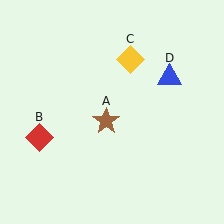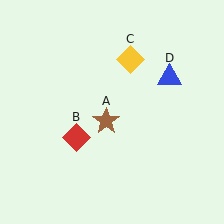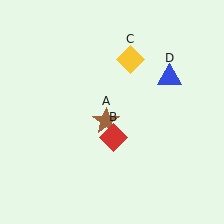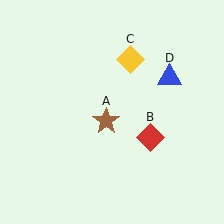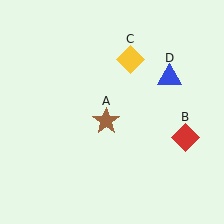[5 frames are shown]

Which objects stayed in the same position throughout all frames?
Brown star (object A) and yellow diamond (object C) and blue triangle (object D) remained stationary.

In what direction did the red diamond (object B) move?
The red diamond (object B) moved right.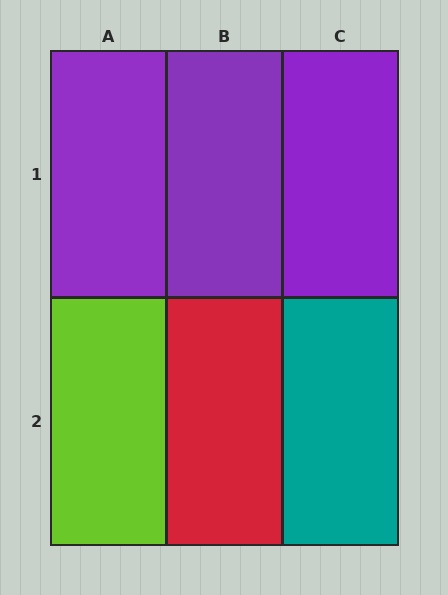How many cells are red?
1 cell is red.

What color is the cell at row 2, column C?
Teal.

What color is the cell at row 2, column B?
Red.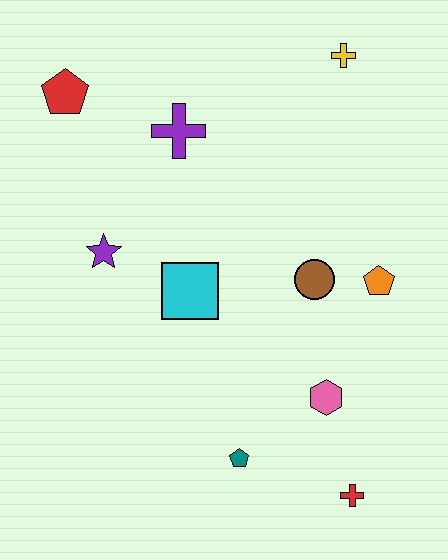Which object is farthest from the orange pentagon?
The red pentagon is farthest from the orange pentagon.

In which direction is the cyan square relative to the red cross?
The cyan square is above the red cross.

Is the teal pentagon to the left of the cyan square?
No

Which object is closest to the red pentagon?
The purple cross is closest to the red pentagon.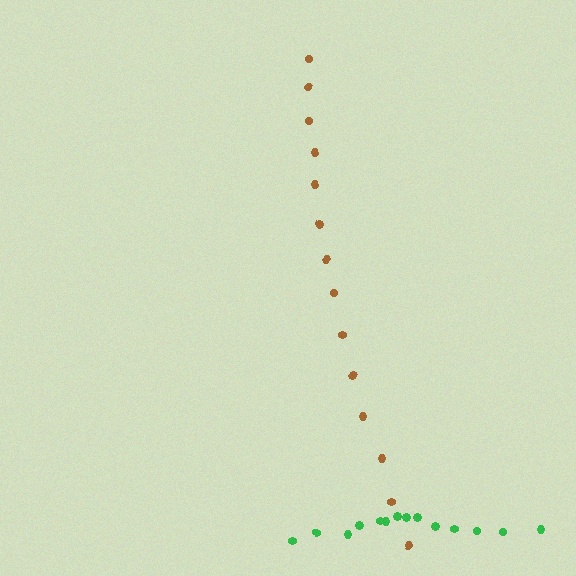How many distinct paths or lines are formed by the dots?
There are 2 distinct paths.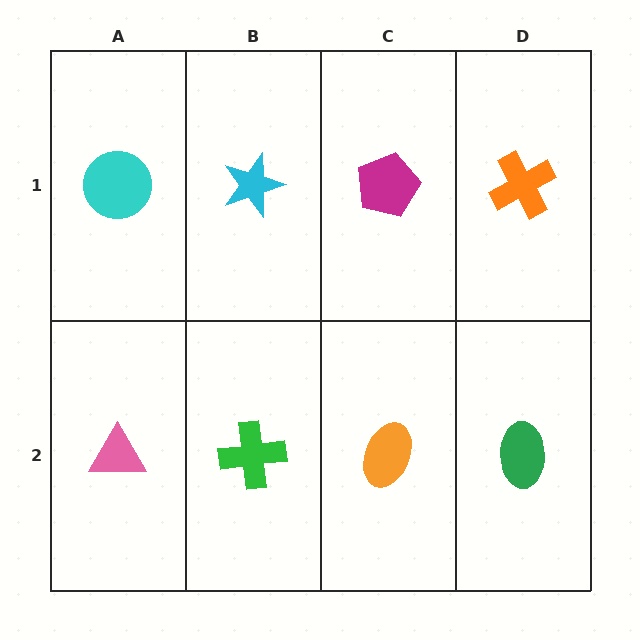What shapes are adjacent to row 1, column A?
A pink triangle (row 2, column A), a cyan star (row 1, column B).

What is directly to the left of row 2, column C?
A green cross.